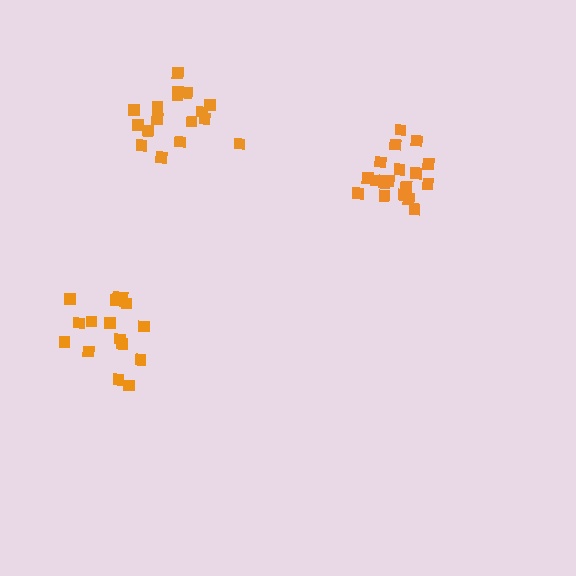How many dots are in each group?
Group 1: 16 dots, Group 2: 17 dots, Group 3: 19 dots (52 total).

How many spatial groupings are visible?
There are 3 spatial groupings.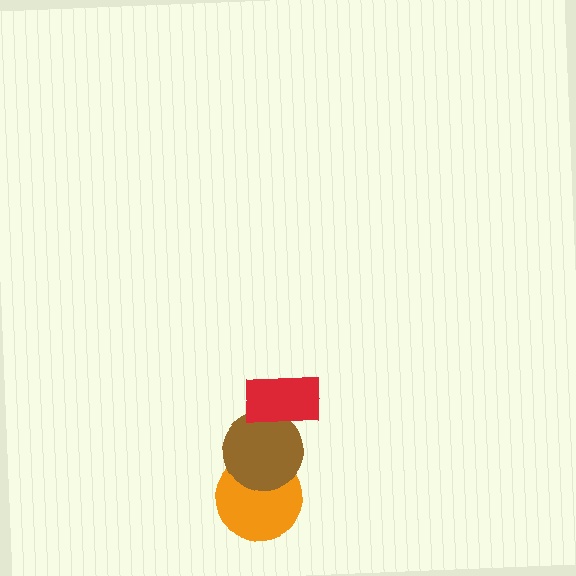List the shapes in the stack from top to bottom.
From top to bottom: the red rectangle, the brown circle, the orange circle.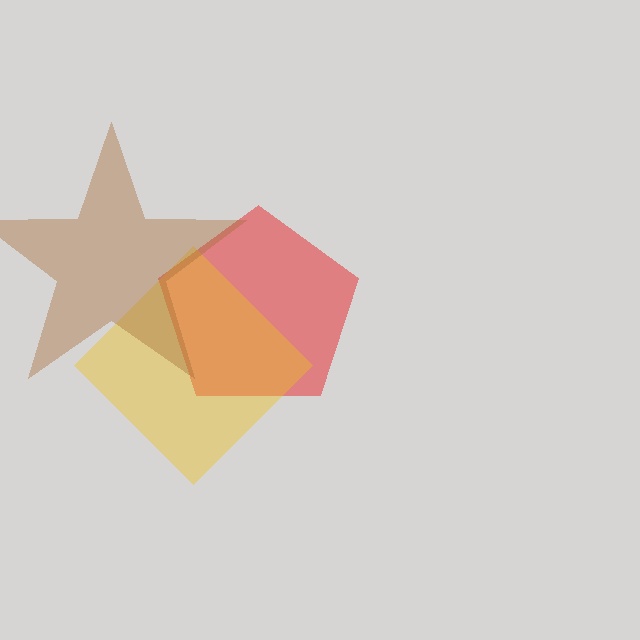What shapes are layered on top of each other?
The layered shapes are: a red pentagon, a yellow diamond, a brown star.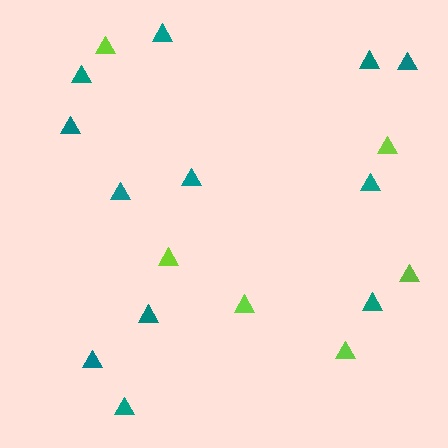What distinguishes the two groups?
There are 2 groups: one group of lime triangles (6) and one group of teal triangles (12).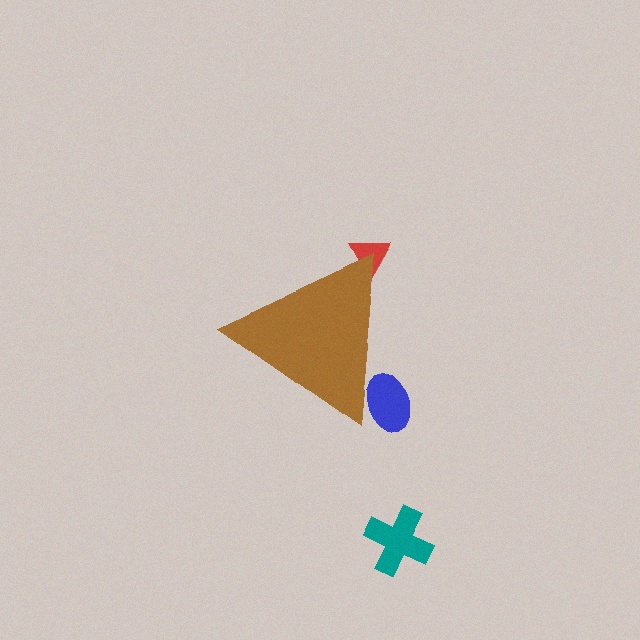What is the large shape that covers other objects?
A brown triangle.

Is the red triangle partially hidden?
Yes, the red triangle is partially hidden behind the brown triangle.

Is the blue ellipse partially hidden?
Yes, the blue ellipse is partially hidden behind the brown triangle.